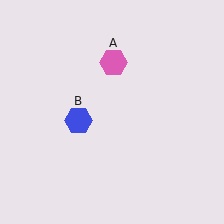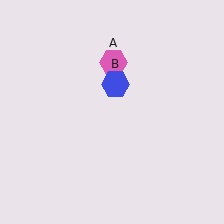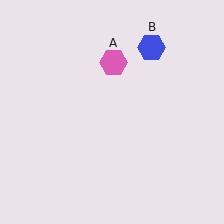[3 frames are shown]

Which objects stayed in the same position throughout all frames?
Pink hexagon (object A) remained stationary.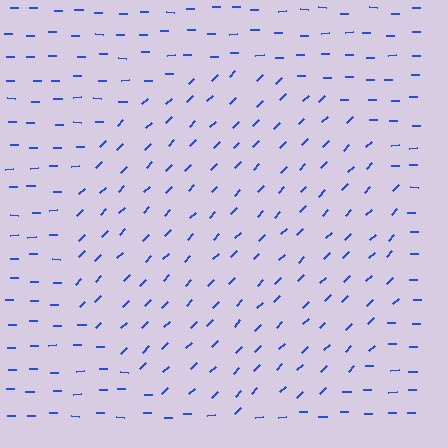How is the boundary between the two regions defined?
The boundary is defined purely by a change in line orientation (approximately 45 degrees difference). All lines are the same color and thickness.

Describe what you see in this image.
The image is filled with small blue line segments. A circle region in the image has lines oriented differently from the surrounding lines, creating a visible texture boundary.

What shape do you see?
I see a circle.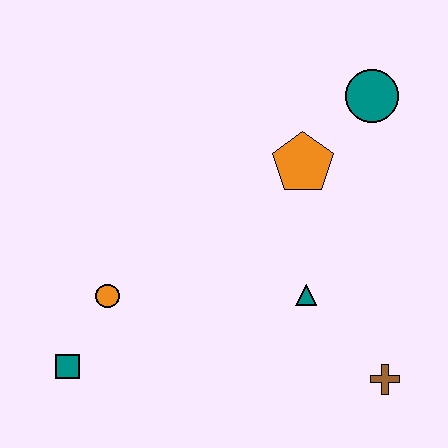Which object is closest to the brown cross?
The teal triangle is closest to the brown cross.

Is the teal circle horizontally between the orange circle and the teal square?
No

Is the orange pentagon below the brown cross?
No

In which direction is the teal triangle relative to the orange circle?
The teal triangle is to the right of the orange circle.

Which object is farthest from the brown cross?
The teal square is farthest from the brown cross.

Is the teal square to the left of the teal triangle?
Yes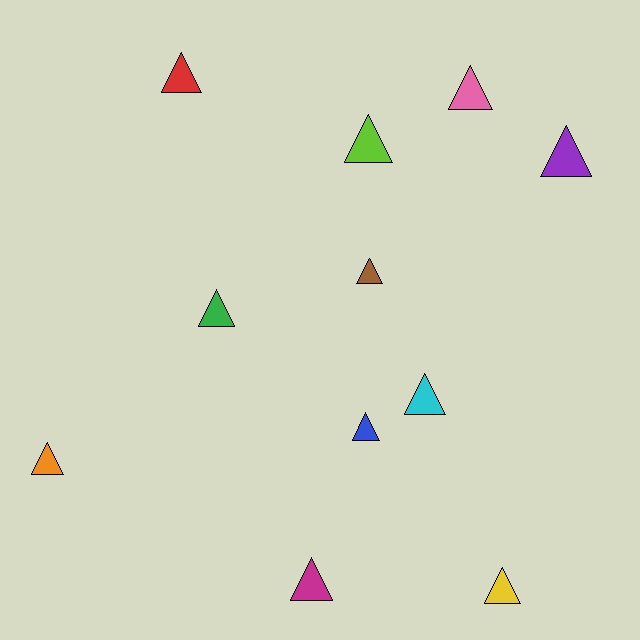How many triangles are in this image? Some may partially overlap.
There are 11 triangles.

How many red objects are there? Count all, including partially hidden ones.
There is 1 red object.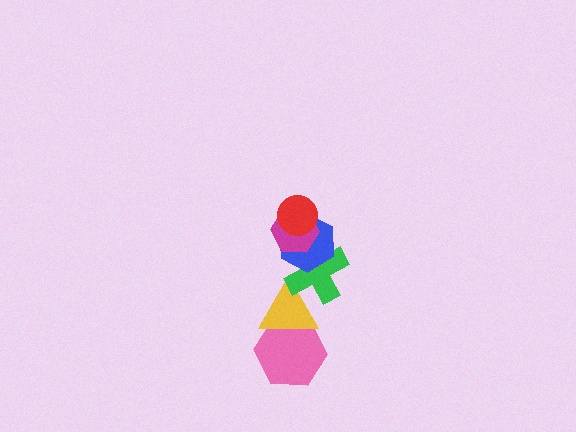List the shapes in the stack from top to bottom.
From top to bottom: the red circle, the magenta hexagon, the blue hexagon, the green cross, the yellow triangle, the pink hexagon.